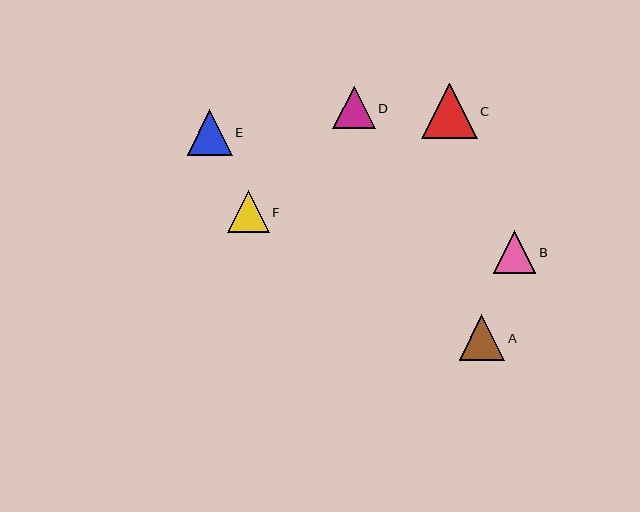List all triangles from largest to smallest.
From largest to smallest: C, A, E, B, D, F.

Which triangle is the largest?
Triangle C is the largest with a size of approximately 56 pixels.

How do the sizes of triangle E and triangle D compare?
Triangle E and triangle D are approximately the same size.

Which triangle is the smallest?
Triangle F is the smallest with a size of approximately 42 pixels.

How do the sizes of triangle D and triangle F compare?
Triangle D and triangle F are approximately the same size.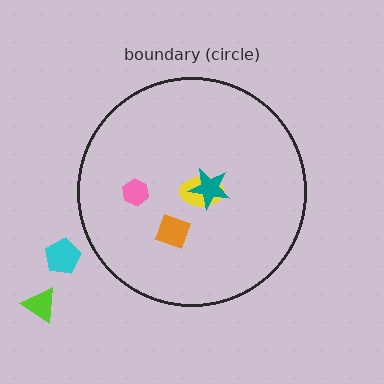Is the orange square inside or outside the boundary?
Inside.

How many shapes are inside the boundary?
4 inside, 2 outside.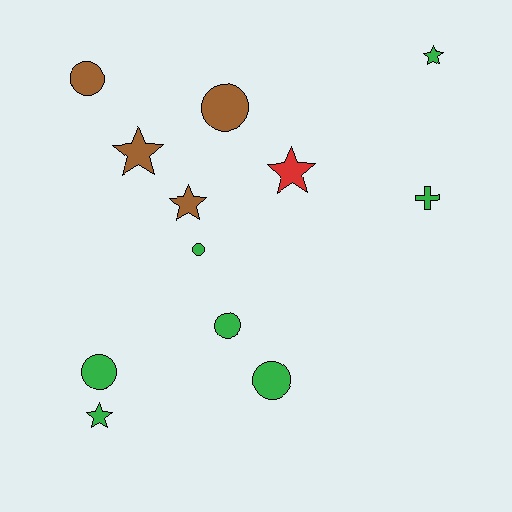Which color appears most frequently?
Green, with 7 objects.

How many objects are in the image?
There are 12 objects.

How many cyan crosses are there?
There are no cyan crosses.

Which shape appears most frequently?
Circle, with 6 objects.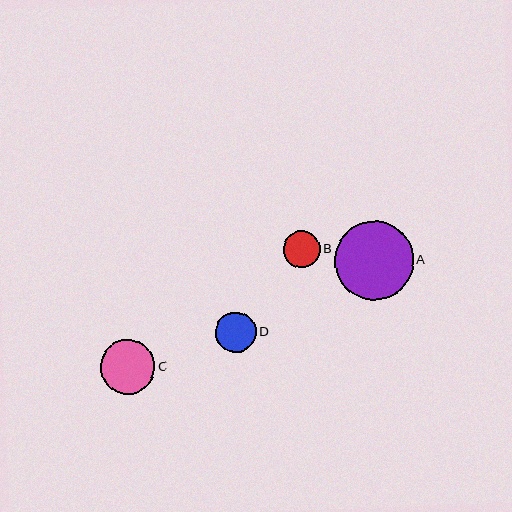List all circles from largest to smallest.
From largest to smallest: A, C, D, B.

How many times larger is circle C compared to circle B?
Circle C is approximately 1.5 times the size of circle B.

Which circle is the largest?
Circle A is the largest with a size of approximately 79 pixels.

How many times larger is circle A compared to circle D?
Circle A is approximately 2.0 times the size of circle D.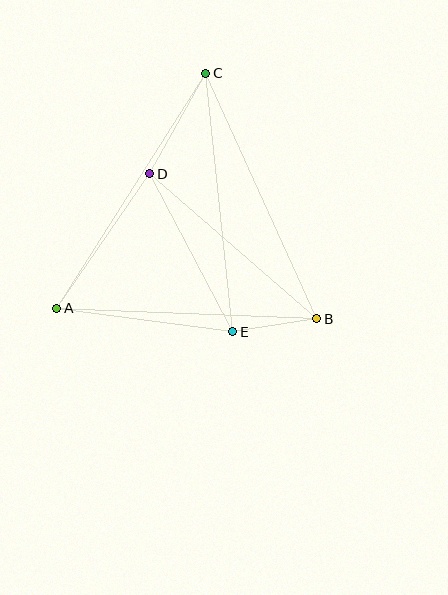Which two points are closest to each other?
Points B and E are closest to each other.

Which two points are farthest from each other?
Points A and C are farthest from each other.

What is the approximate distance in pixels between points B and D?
The distance between B and D is approximately 221 pixels.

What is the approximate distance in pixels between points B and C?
The distance between B and C is approximately 270 pixels.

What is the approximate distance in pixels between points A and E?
The distance between A and E is approximately 177 pixels.